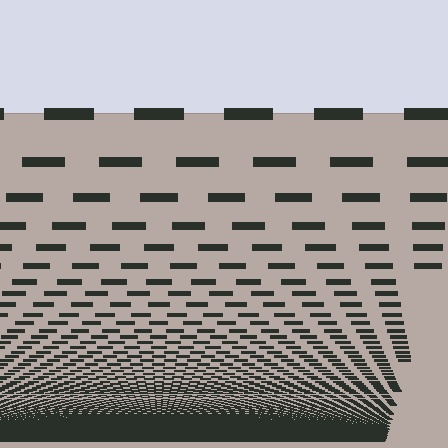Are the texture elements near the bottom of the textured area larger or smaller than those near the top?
Smaller. The gradient is inverted — elements near the bottom are smaller and denser.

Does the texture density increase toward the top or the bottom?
Density increases toward the bottom.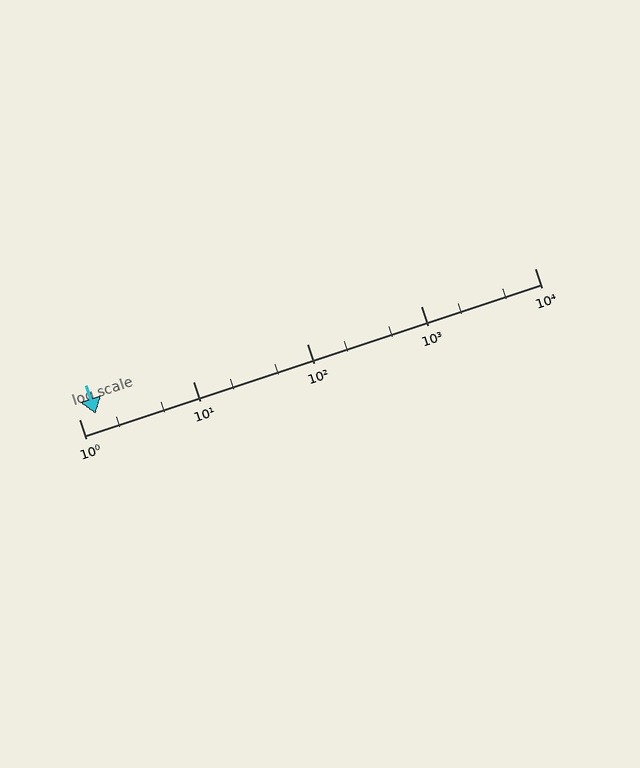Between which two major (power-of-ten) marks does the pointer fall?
The pointer is between 1 and 10.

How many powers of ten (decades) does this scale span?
The scale spans 4 decades, from 1 to 10000.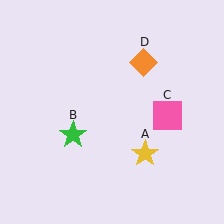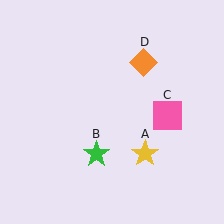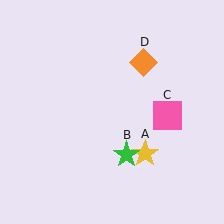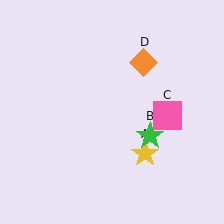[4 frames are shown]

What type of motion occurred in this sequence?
The green star (object B) rotated counterclockwise around the center of the scene.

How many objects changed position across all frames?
1 object changed position: green star (object B).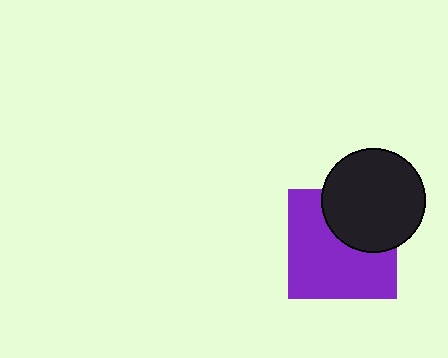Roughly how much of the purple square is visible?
Most of it is visible (roughly 65%).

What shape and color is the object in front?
The object in front is a black circle.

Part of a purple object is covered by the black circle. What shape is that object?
It is a square.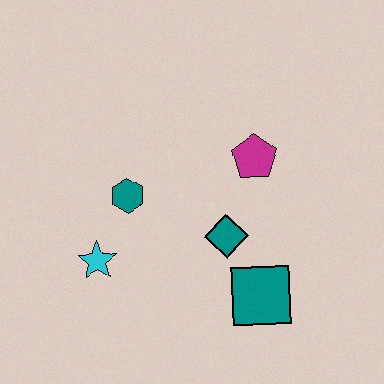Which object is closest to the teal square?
The teal diamond is closest to the teal square.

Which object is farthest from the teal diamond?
The cyan star is farthest from the teal diamond.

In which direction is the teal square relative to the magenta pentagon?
The teal square is below the magenta pentagon.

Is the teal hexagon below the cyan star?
No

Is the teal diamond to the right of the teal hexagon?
Yes